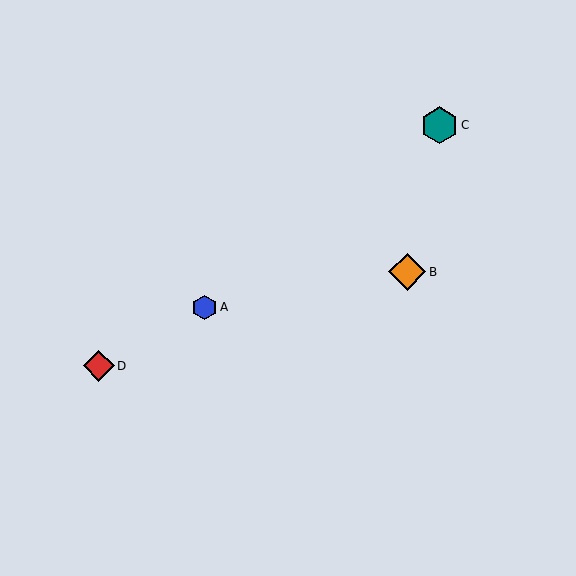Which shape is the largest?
The orange diamond (labeled B) is the largest.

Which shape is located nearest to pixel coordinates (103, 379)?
The red diamond (labeled D) at (99, 366) is nearest to that location.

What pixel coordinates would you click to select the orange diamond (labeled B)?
Click at (407, 272) to select the orange diamond B.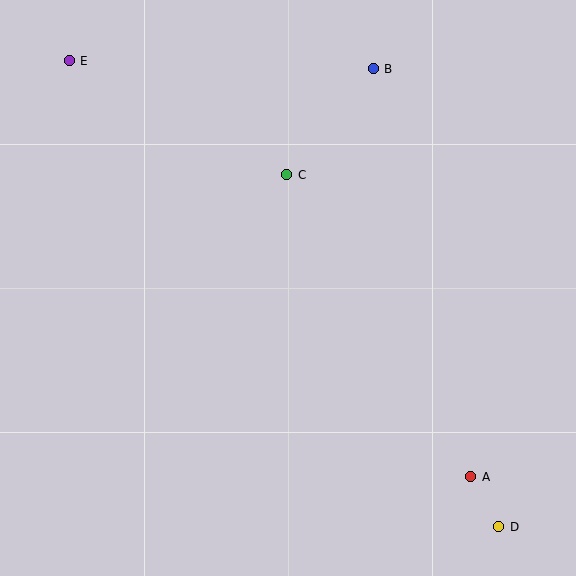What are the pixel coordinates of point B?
Point B is at (373, 69).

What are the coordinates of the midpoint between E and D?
The midpoint between E and D is at (284, 294).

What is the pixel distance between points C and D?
The distance between C and D is 411 pixels.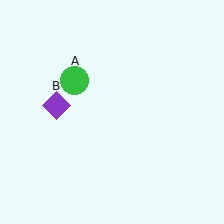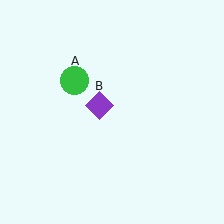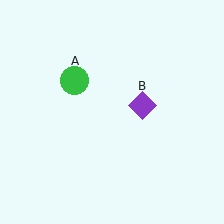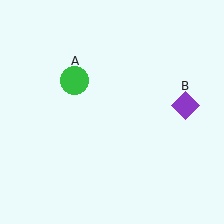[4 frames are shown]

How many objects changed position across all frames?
1 object changed position: purple diamond (object B).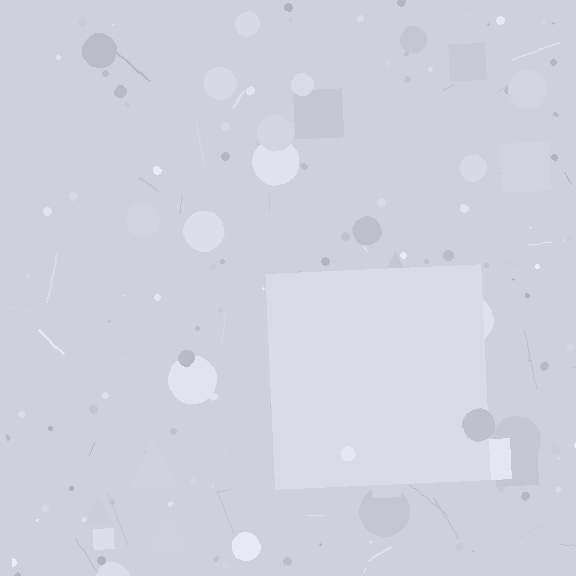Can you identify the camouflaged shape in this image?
The camouflaged shape is a square.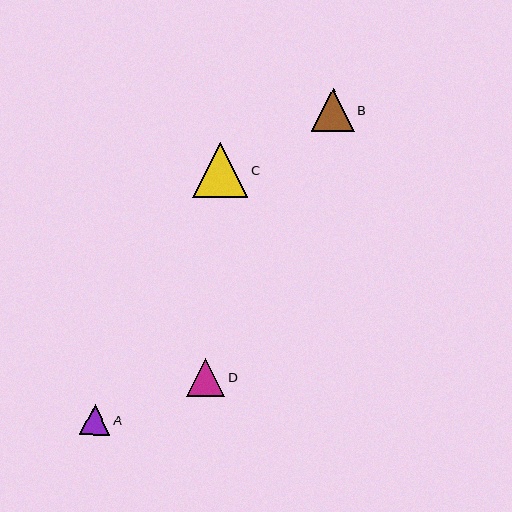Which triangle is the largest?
Triangle C is the largest with a size of approximately 55 pixels.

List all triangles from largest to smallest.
From largest to smallest: C, B, D, A.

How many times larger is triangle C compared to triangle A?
Triangle C is approximately 1.8 times the size of triangle A.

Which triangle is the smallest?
Triangle A is the smallest with a size of approximately 31 pixels.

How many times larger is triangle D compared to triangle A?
Triangle D is approximately 1.2 times the size of triangle A.